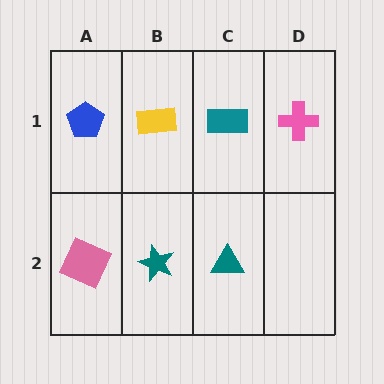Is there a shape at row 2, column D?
No, that cell is empty.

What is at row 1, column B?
A yellow rectangle.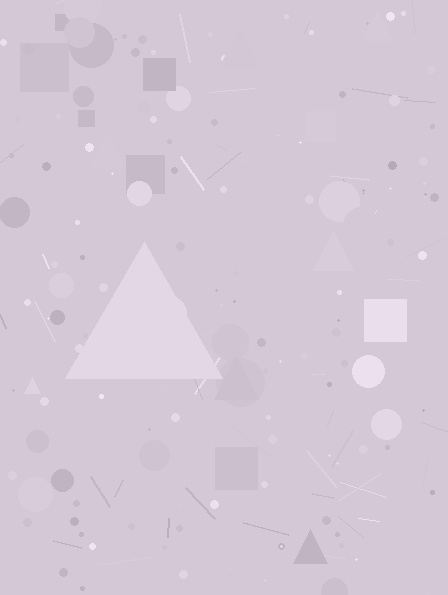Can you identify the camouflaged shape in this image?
The camouflaged shape is a triangle.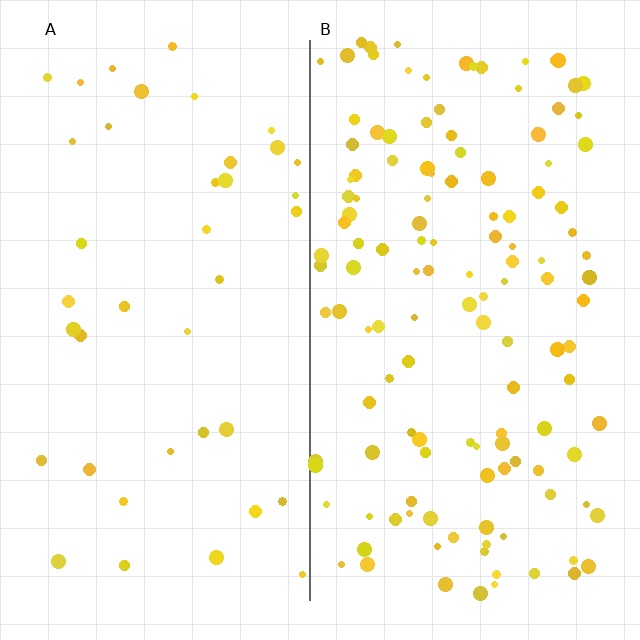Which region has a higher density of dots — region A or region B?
B (the right).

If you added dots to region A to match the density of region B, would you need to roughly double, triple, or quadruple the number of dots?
Approximately triple.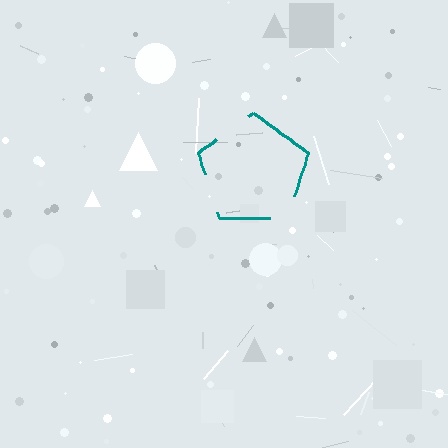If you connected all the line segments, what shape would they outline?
They would outline a pentagon.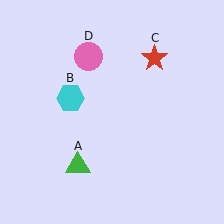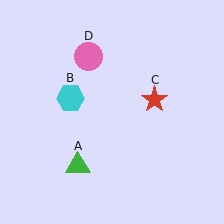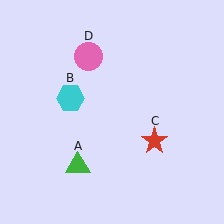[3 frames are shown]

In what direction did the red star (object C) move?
The red star (object C) moved down.